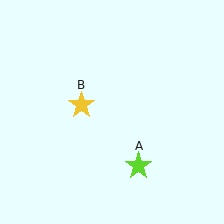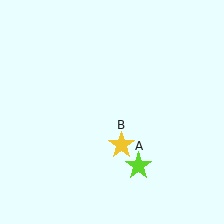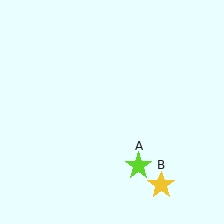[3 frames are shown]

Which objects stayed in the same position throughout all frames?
Lime star (object A) remained stationary.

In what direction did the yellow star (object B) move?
The yellow star (object B) moved down and to the right.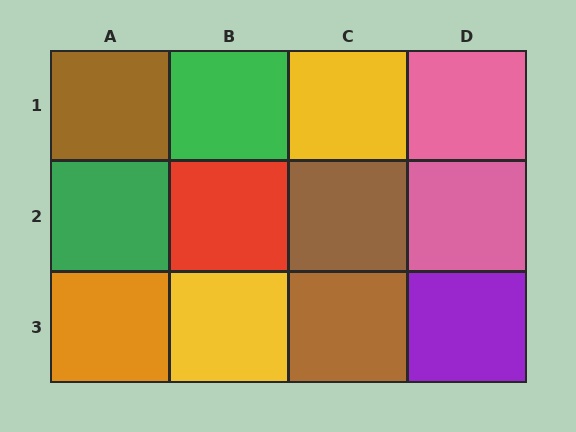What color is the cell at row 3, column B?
Yellow.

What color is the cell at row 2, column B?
Red.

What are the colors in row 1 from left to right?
Brown, green, yellow, pink.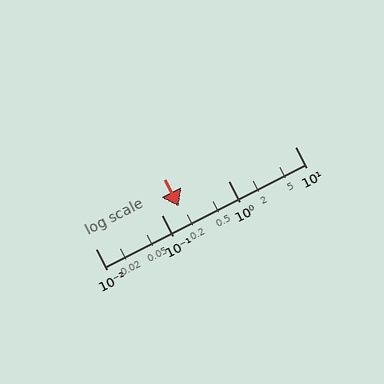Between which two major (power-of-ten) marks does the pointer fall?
The pointer is between 0.1 and 1.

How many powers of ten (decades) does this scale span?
The scale spans 3 decades, from 0.01 to 10.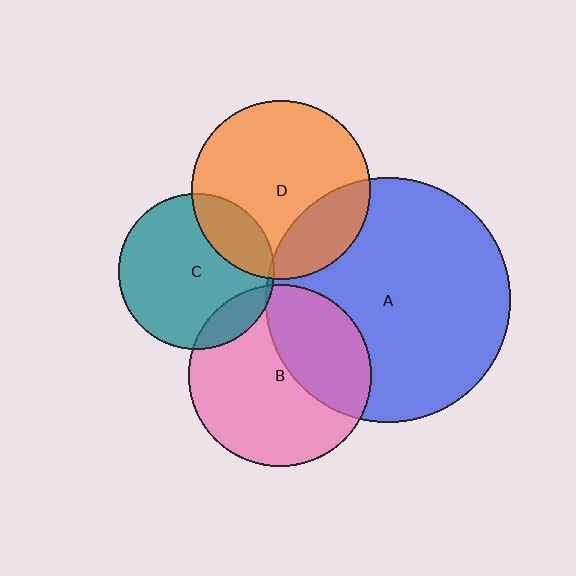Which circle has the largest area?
Circle A (blue).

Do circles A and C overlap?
Yes.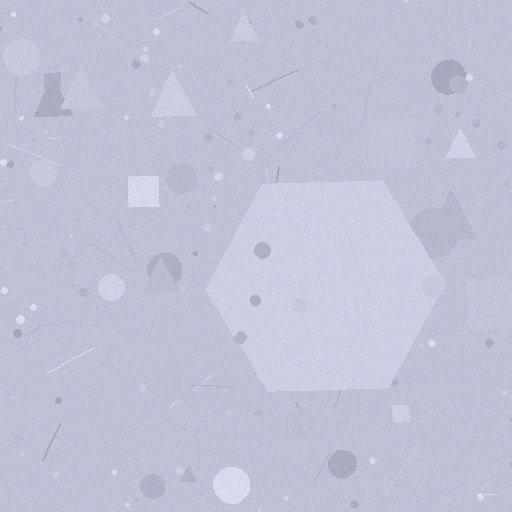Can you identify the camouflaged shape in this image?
The camouflaged shape is a hexagon.